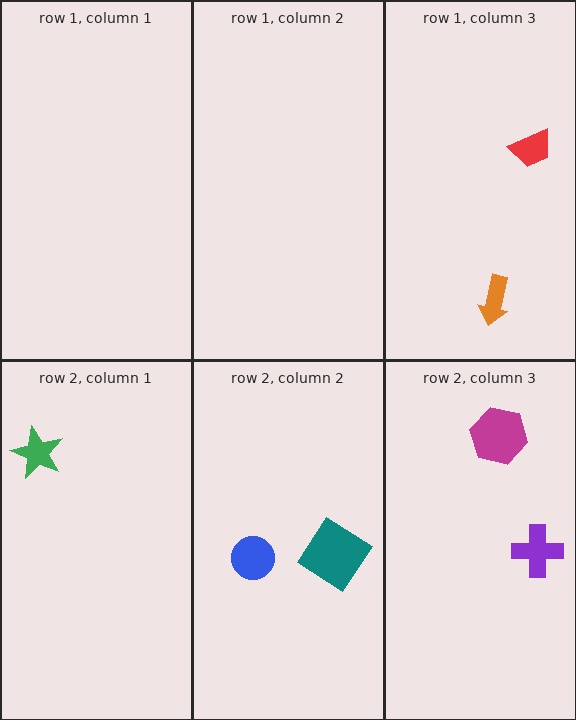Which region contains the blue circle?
The row 2, column 2 region.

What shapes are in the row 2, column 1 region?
The green star.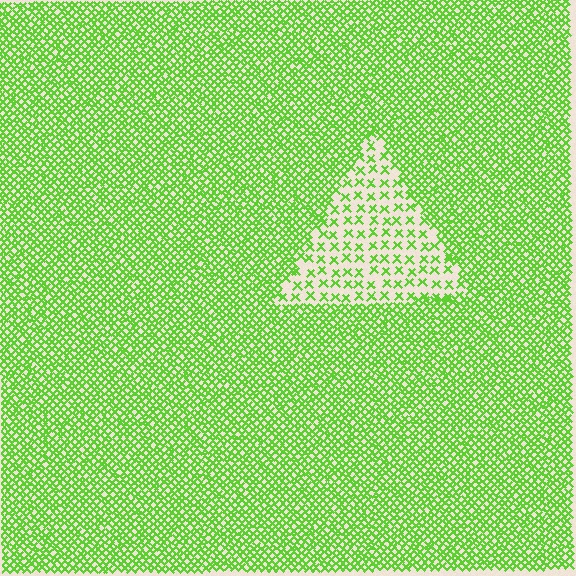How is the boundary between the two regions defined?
The boundary is defined by a change in element density (approximately 2.9x ratio). All elements are the same color, size, and shape.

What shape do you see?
I see a triangle.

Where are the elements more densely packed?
The elements are more densely packed outside the triangle boundary.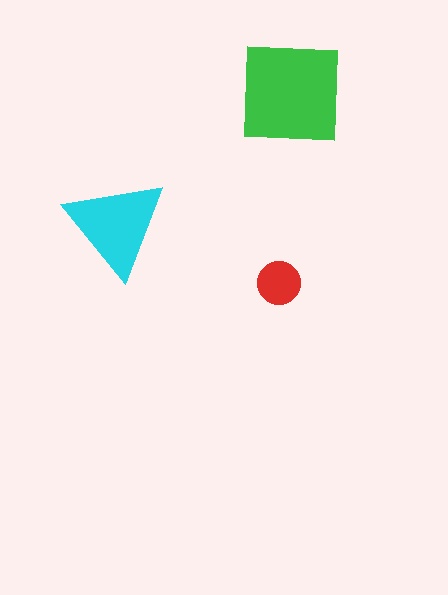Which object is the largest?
The green square.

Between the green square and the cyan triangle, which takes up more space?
The green square.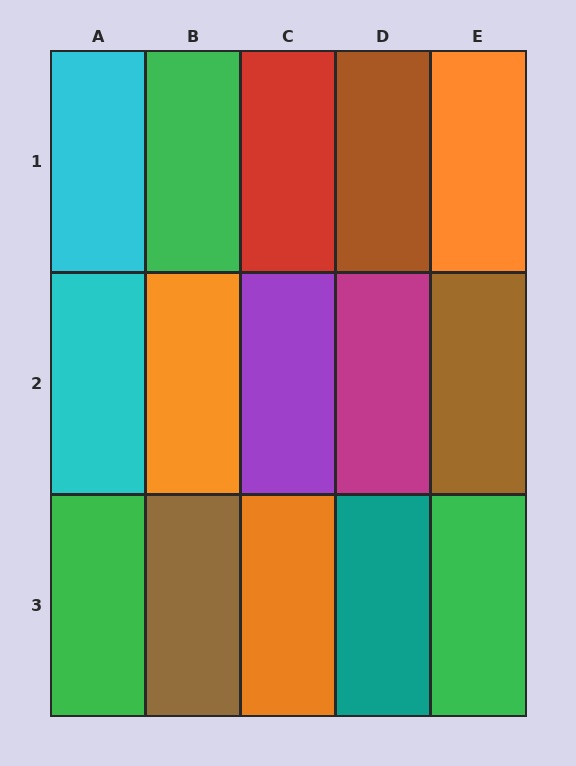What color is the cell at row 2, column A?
Cyan.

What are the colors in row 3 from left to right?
Green, brown, orange, teal, green.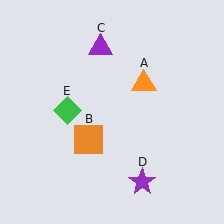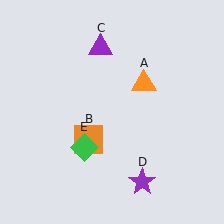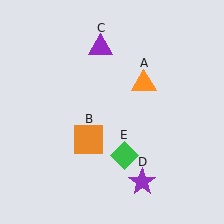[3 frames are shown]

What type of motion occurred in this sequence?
The green diamond (object E) rotated counterclockwise around the center of the scene.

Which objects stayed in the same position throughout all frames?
Orange triangle (object A) and orange square (object B) and purple triangle (object C) and purple star (object D) remained stationary.